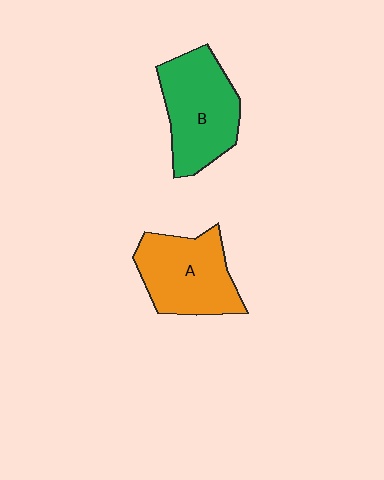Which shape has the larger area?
Shape B (green).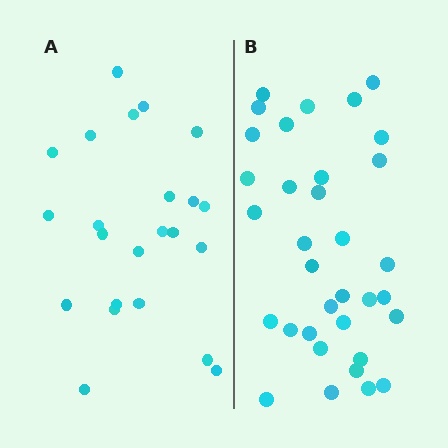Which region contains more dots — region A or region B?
Region B (the right region) has more dots.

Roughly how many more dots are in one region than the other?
Region B has roughly 12 or so more dots than region A.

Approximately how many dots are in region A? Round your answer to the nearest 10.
About 20 dots. (The exact count is 23, which rounds to 20.)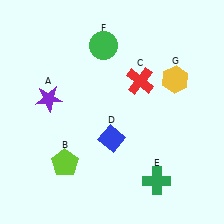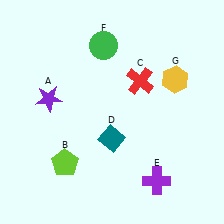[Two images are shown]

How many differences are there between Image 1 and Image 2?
There are 2 differences between the two images.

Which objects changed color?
D changed from blue to teal. E changed from green to purple.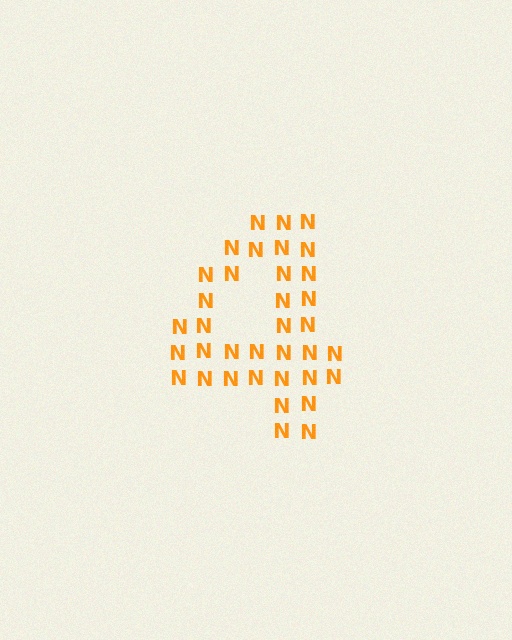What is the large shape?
The large shape is the digit 4.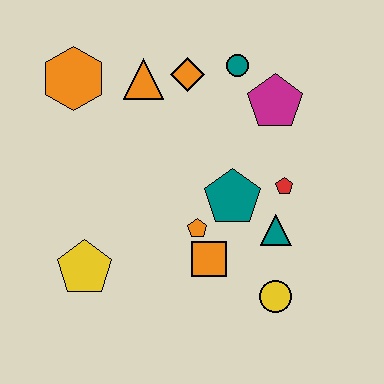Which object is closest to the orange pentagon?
The orange square is closest to the orange pentagon.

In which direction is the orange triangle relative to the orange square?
The orange triangle is above the orange square.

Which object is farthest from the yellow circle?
The orange hexagon is farthest from the yellow circle.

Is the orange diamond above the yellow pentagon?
Yes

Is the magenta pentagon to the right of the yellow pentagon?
Yes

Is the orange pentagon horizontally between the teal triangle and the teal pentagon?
No